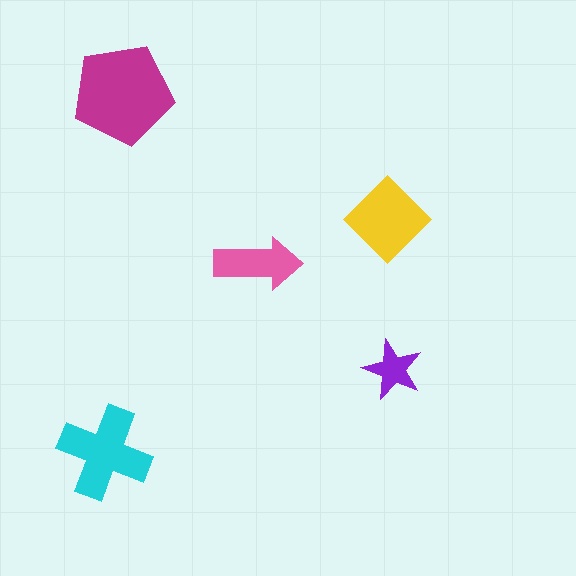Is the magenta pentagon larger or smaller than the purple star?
Larger.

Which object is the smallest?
The purple star.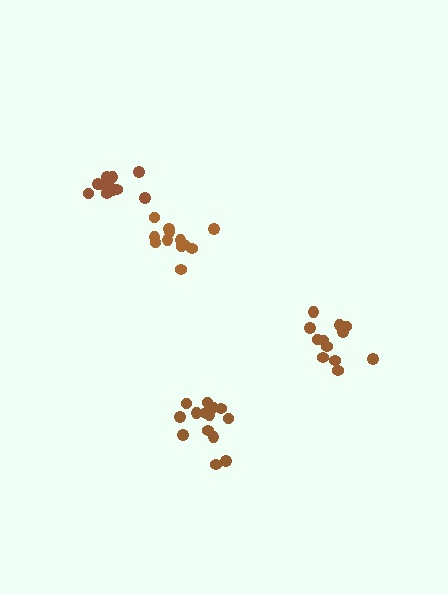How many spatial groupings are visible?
There are 4 spatial groupings.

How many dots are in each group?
Group 1: 11 dots, Group 2: 12 dots, Group 3: 12 dots, Group 4: 14 dots (49 total).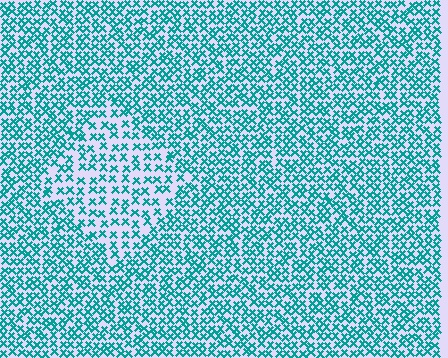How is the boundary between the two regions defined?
The boundary is defined by a change in element density (approximately 1.7x ratio). All elements are the same color, size, and shape.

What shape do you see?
I see a diamond.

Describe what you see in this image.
The image contains small teal elements arranged at two different densities. A diamond-shaped region is visible where the elements are less densely packed than the surrounding area.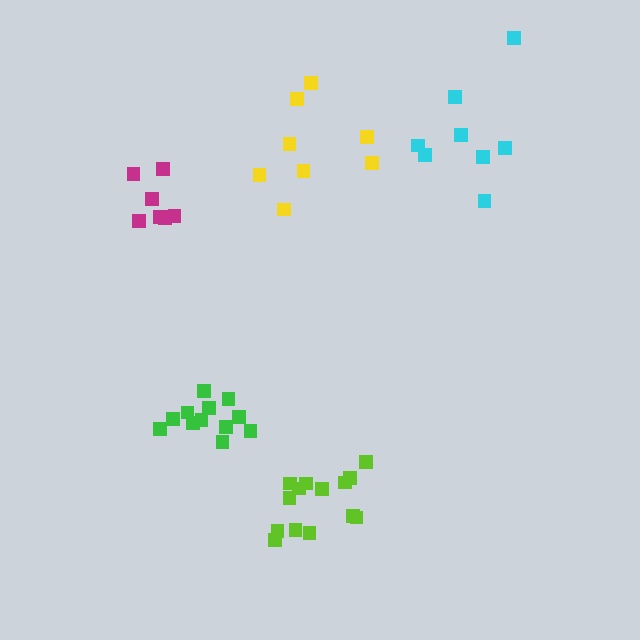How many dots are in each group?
Group 1: 12 dots, Group 2: 8 dots, Group 3: 8 dots, Group 4: 8 dots, Group 5: 14 dots (50 total).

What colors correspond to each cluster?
The clusters are colored: green, cyan, yellow, magenta, lime.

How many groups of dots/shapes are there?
There are 5 groups.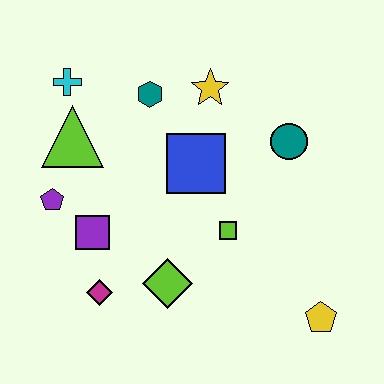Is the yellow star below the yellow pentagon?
No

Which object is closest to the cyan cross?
The lime triangle is closest to the cyan cross.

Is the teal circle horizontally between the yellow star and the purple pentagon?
No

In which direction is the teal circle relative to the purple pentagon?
The teal circle is to the right of the purple pentagon.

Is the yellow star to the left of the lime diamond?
No